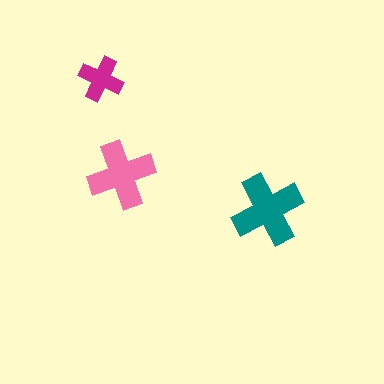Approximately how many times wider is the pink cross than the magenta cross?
About 1.5 times wider.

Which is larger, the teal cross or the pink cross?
The teal one.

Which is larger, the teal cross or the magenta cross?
The teal one.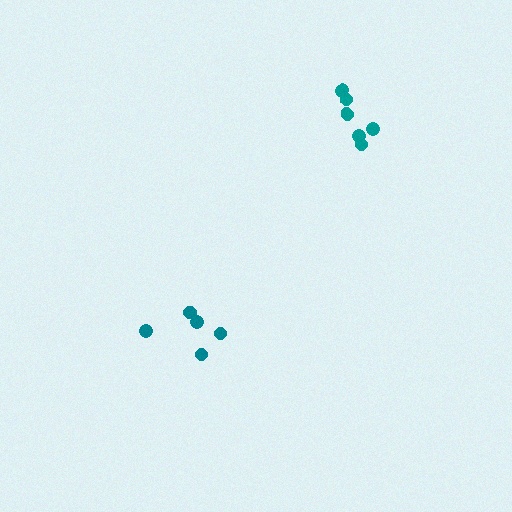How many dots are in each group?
Group 1: 6 dots, Group 2: 5 dots (11 total).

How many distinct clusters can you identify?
There are 2 distinct clusters.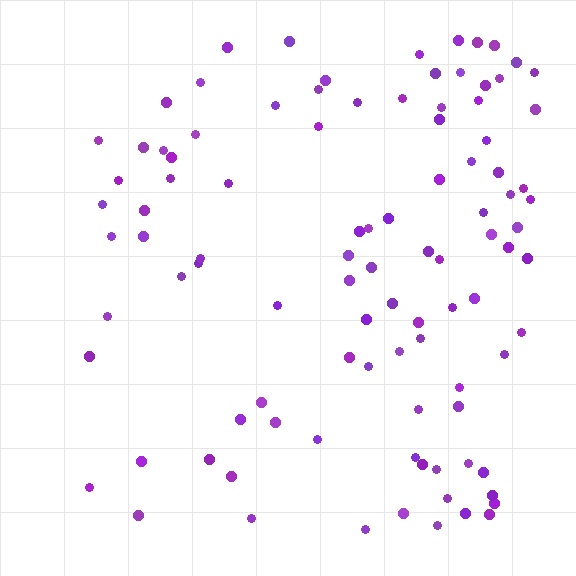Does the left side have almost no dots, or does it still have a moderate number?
Still a moderate number, just noticeably fewer than the right.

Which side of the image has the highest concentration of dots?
The right.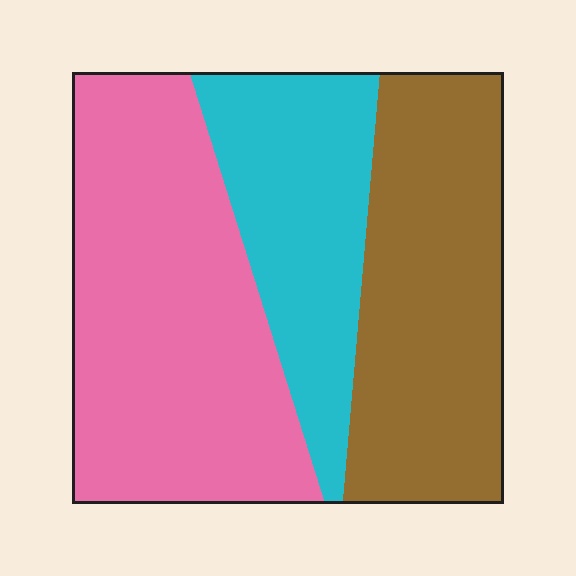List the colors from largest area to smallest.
From largest to smallest: pink, brown, cyan.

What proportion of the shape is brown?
Brown covers roughly 35% of the shape.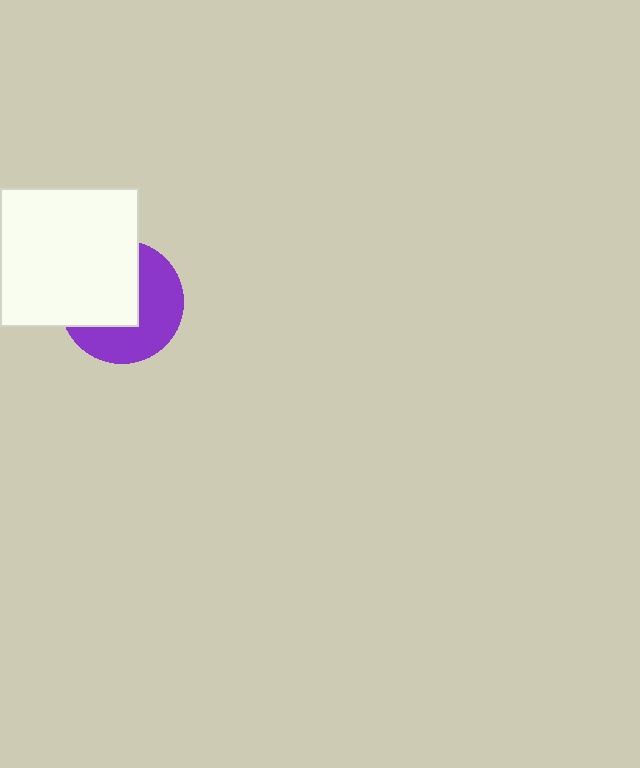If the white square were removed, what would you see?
You would see the complete purple circle.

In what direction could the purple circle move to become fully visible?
The purple circle could move toward the lower-right. That would shift it out from behind the white square entirely.